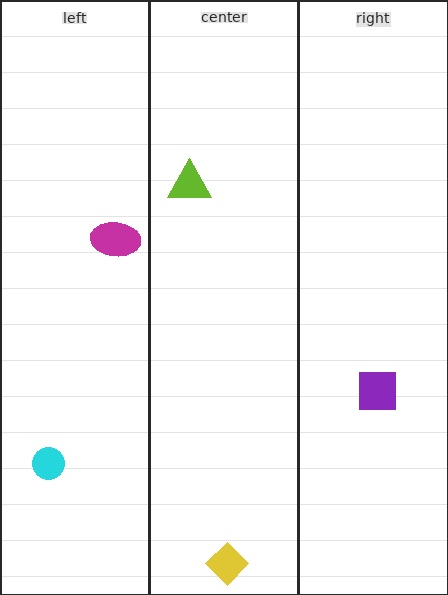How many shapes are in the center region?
2.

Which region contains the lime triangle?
The center region.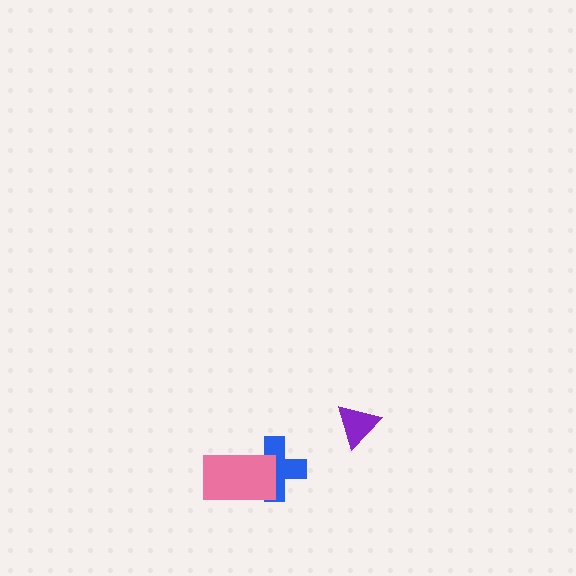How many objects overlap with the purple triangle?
0 objects overlap with the purple triangle.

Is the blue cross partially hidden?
Yes, it is partially covered by another shape.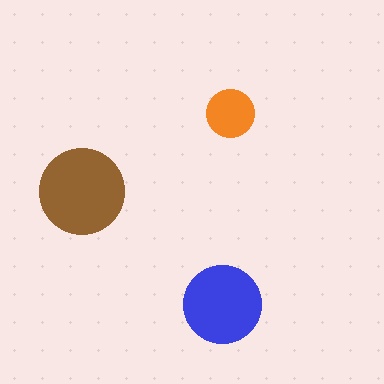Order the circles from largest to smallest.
the brown one, the blue one, the orange one.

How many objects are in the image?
There are 3 objects in the image.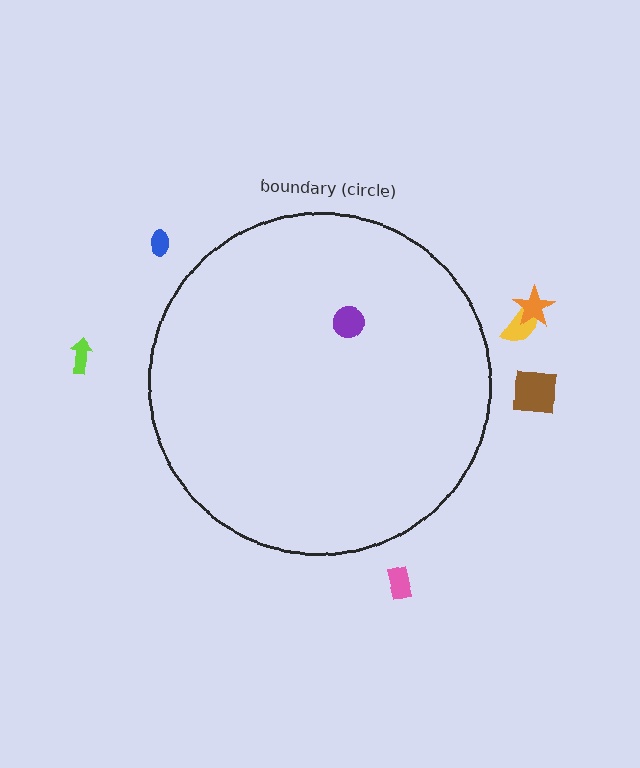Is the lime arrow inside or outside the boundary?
Outside.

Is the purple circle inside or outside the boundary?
Inside.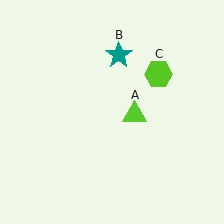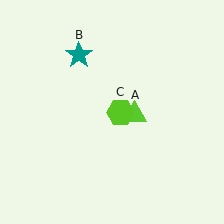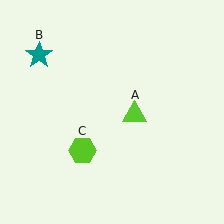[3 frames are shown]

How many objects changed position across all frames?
2 objects changed position: teal star (object B), lime hexagon (object C).